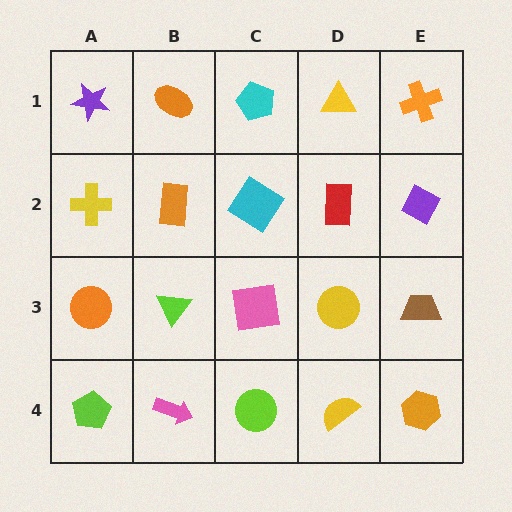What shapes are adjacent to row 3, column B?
An orange rectangle (row 2, column B), a pink arrow (row 4, column B), an orange circle (row 3, column A), a pink square (row 3, column C).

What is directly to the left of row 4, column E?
A yellow semicircle.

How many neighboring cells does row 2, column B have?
4.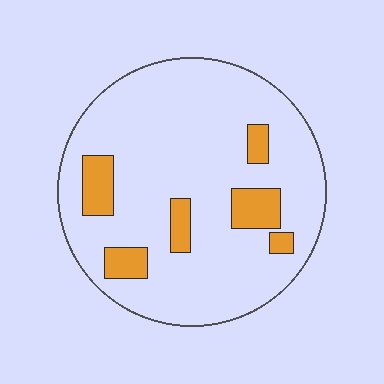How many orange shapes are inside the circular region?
6.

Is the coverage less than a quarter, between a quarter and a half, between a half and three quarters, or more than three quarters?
Less than a quarter.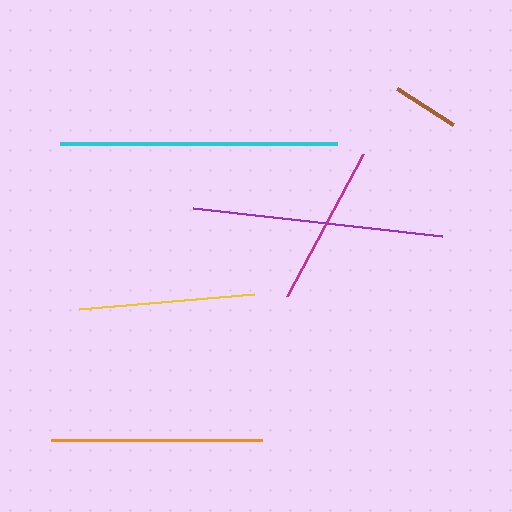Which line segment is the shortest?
The brown line is the shortest at approximately 66 pixels.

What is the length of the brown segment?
The brown segment is approximately 66 pixels long.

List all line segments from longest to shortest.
From longest to shortest: cyan, purple, orange, yellow, magenta, brown.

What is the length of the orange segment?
The orange segment is approximately 211 pixels long.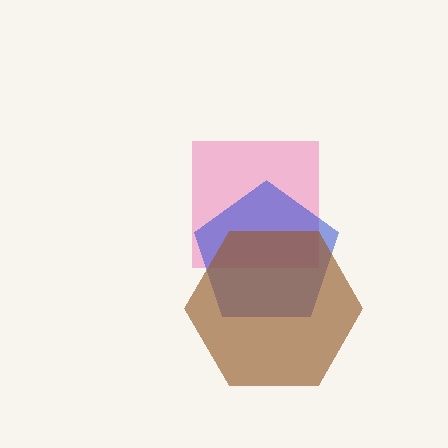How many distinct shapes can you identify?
There are 3 distinct shapes: a pink square, a blue pentagon, a brown hexagon.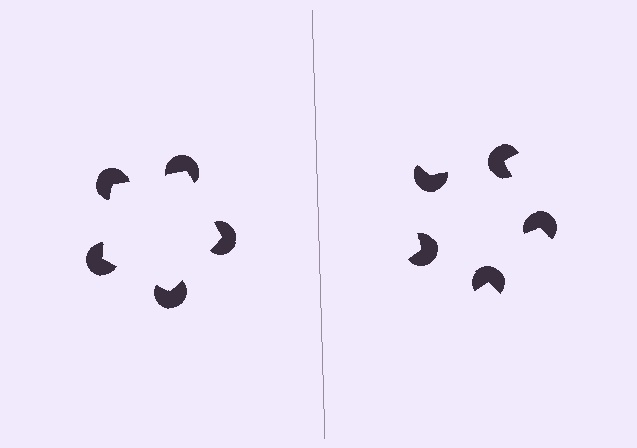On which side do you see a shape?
An illusory pentagon appears on the left side. On the right side the wedge cuts are rotated, so no coherent shape forms.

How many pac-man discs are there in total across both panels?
10 — 5 on each side.